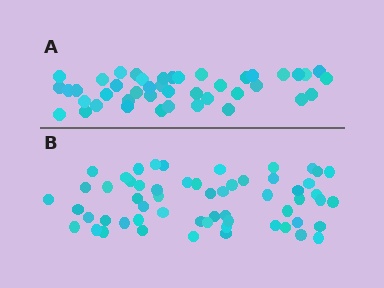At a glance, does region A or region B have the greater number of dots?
Region B (the bottom region) has more dots.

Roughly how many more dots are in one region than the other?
Region B has approximately 15 more dots than region A.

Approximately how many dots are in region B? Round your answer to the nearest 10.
About 60 dots. (The exact count is 58, which rounds to 60.)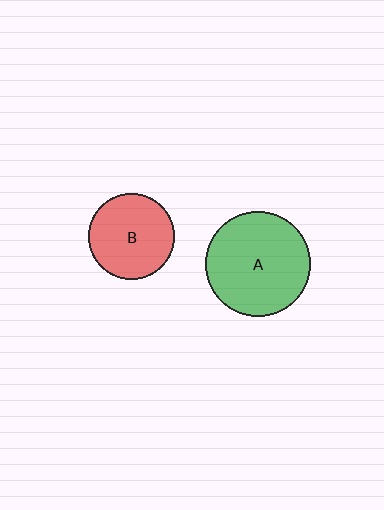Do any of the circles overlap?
No, none of the circles overlap.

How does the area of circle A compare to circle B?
Approximately 1.5 times.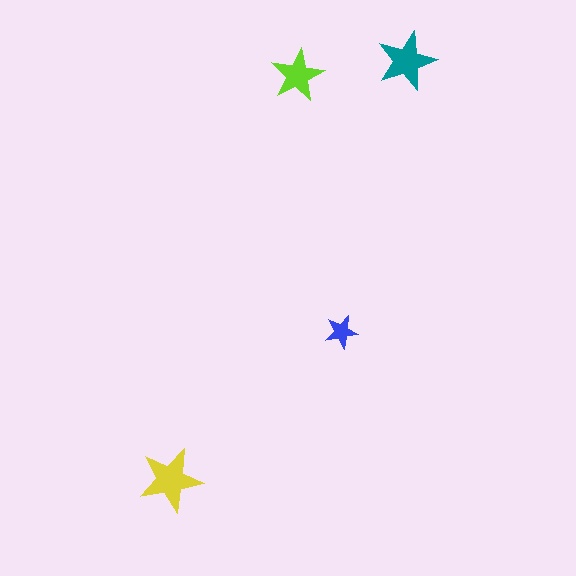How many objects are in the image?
There are 4 objects in the image.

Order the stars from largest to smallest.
the yellow one, the teal one, the lime one, the blue one.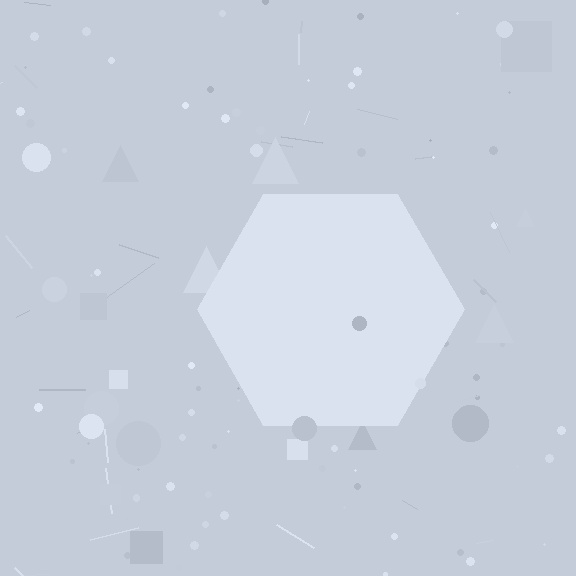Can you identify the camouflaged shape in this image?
The camouflaged shape is a hexagon.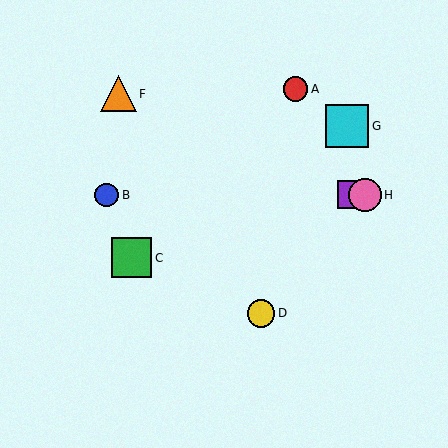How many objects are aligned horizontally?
3 objects (B, E, H) are aligned horizontally.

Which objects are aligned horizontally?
Objects B, E, H are aligned horizontally.